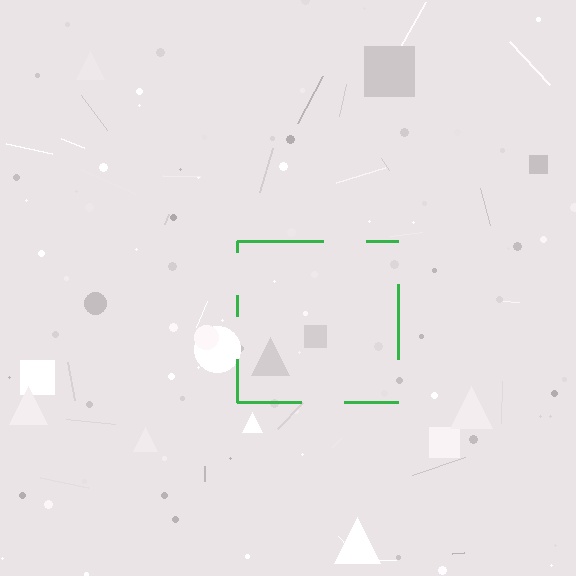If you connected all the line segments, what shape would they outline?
They would outline a square.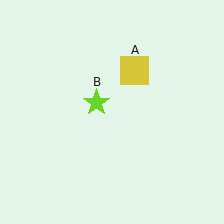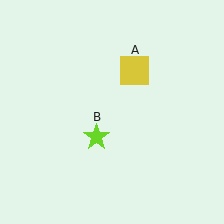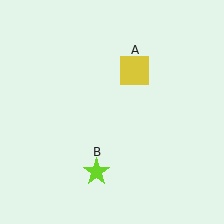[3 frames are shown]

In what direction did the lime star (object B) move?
The lime star (object B) moved down.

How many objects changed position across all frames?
1 object changed position: lime star (object B).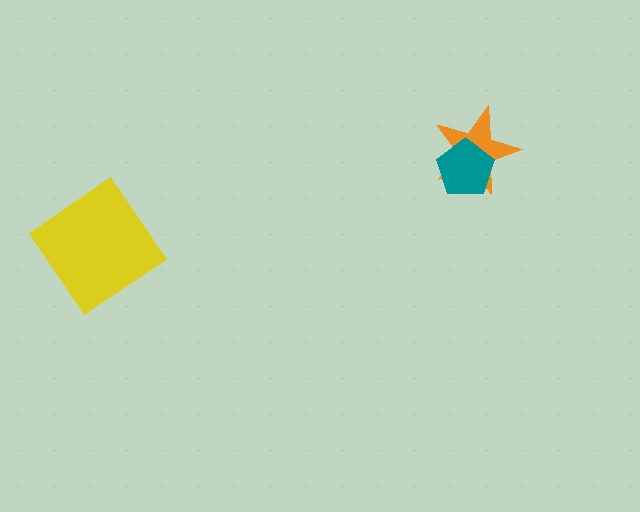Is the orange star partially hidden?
Yes, it is partially covered by another shape.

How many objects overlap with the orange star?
1 object overlaps with the orange star.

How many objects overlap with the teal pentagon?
1 object overlaps with the teal pentagon.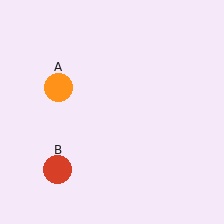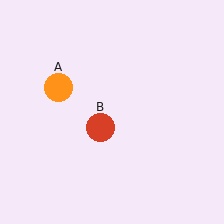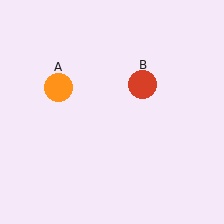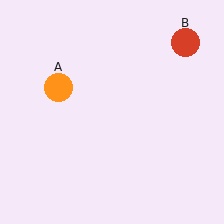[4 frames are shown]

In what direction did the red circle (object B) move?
The red circle (object B) moved up and to the right.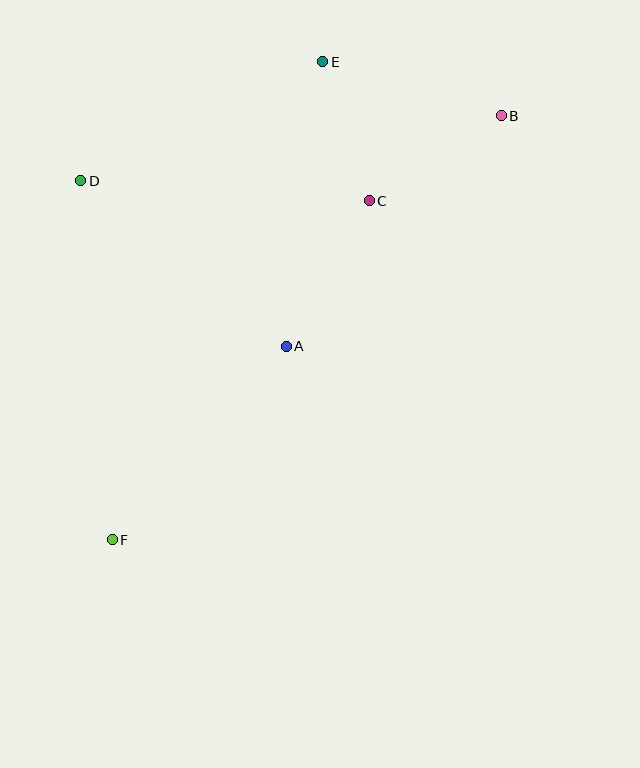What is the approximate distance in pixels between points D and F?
The distance between D and F is approximately 360 pixels.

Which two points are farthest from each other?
Points B and F are farthest from each other.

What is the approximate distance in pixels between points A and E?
The distance between A and E is approximately 287 pixels.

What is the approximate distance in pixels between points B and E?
The distance between B and E is approximately 187 pixels.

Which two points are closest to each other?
Points C and E are closest to each other.